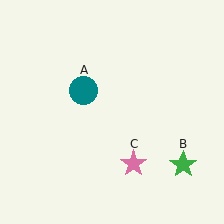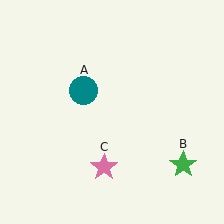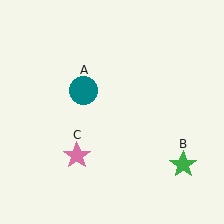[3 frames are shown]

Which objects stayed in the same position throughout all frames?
Teal circle (object A) and green star (object B) remained stationary.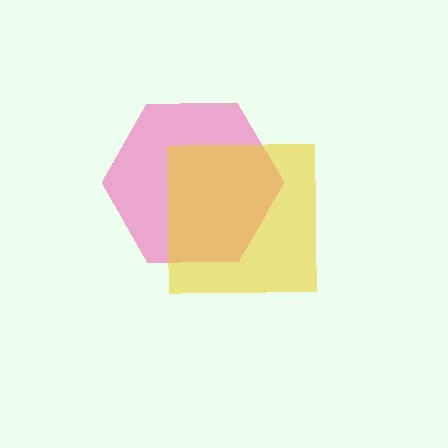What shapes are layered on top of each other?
The layered shapes are: a pink hexagon, a yellow square.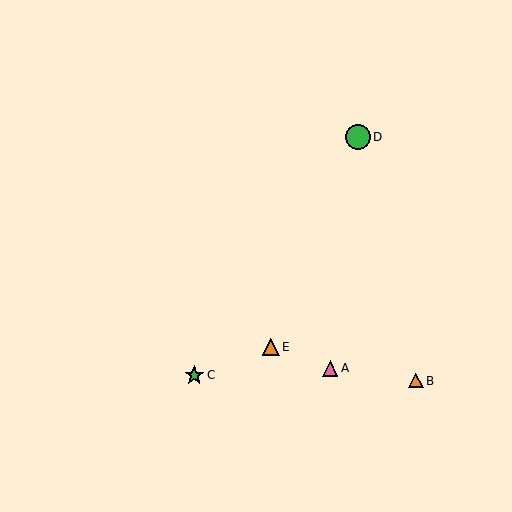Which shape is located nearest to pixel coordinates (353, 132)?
The green circle (labeled D) at (358, 137) is nearest to that location.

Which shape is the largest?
The green circle (labeled D) is the largest.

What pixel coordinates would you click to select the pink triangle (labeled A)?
Click at (330, 368) to select the pink triangle A.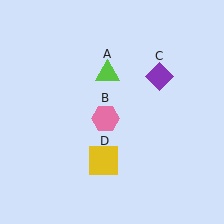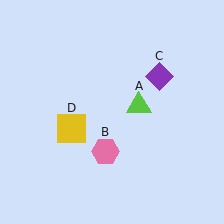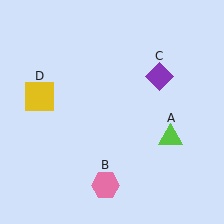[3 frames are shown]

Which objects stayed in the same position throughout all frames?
Purple diamond (object C) remained stationary.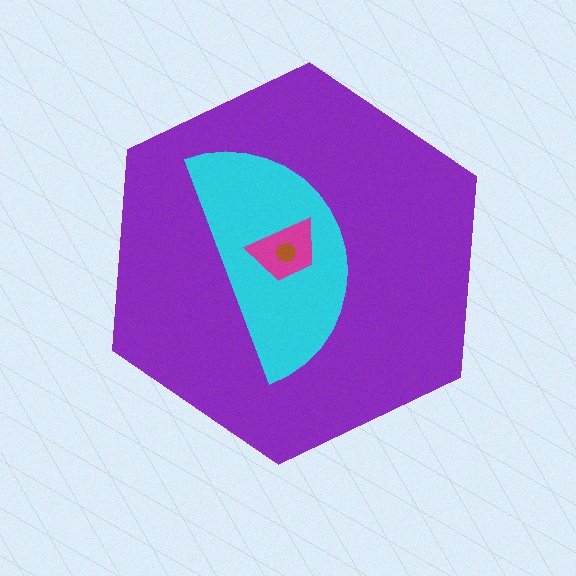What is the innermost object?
The brown circle.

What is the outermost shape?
The purple hexagon.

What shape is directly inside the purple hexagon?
The cyan semicircle.